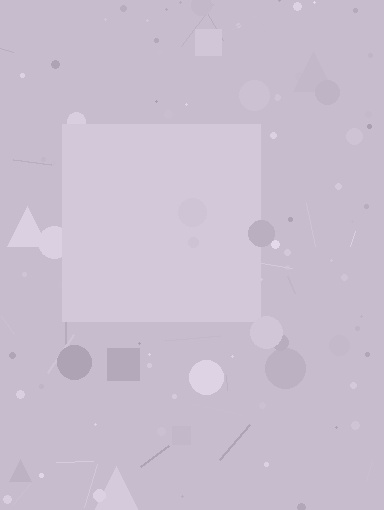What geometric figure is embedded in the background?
A square is embedded in the background.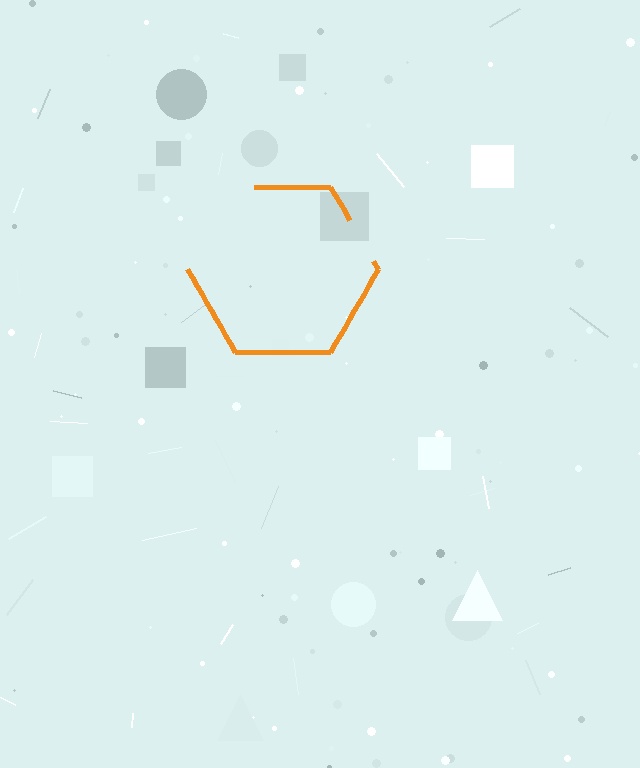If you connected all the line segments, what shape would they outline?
They would outline a hexagon.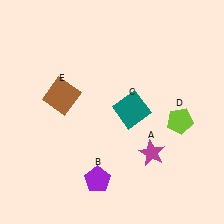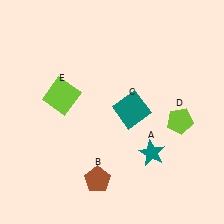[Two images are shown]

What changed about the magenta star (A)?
In Image 1, A is magenta. In Image 2, it changed to teal.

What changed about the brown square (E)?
In Image 1, E is brown. In Image 2, it changed to lime.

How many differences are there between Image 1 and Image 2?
There are 3 differences between the two images.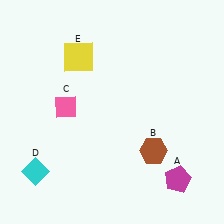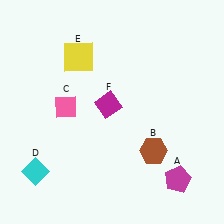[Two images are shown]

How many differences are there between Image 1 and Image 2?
There is 1 difference between the two images.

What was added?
A magenta diamond (F) was added in Image 2.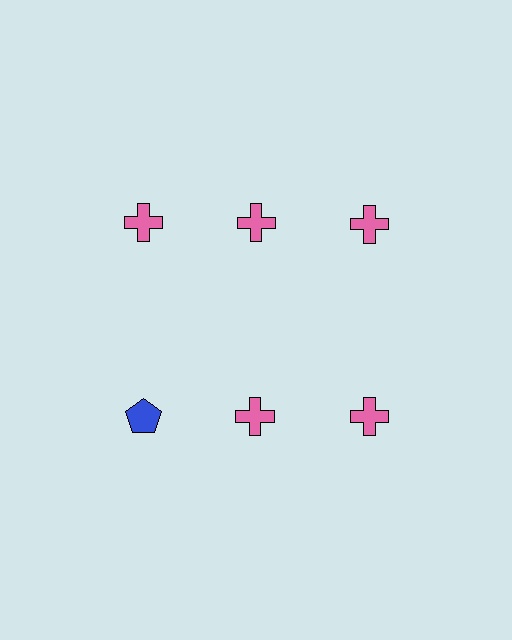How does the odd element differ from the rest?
It differs in both color (blue instead of pink) and shape (pentagon instead of cross).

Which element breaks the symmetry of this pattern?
The blue pentagon in the second row, leftmost column breaks the symmetry. All other shapes are pink crosses.